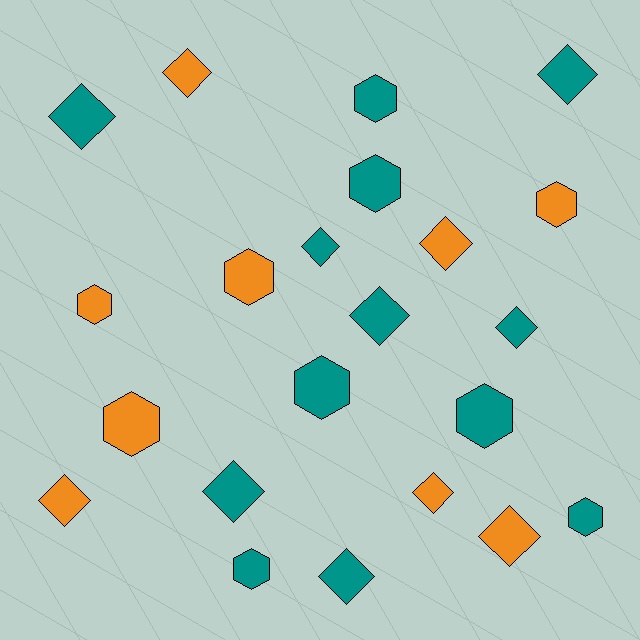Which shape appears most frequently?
Diamond, with 12 objects.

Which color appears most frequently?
Teal, with 13 objects.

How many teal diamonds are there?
There are 7 teal diamonds.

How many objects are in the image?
There are 22 objects.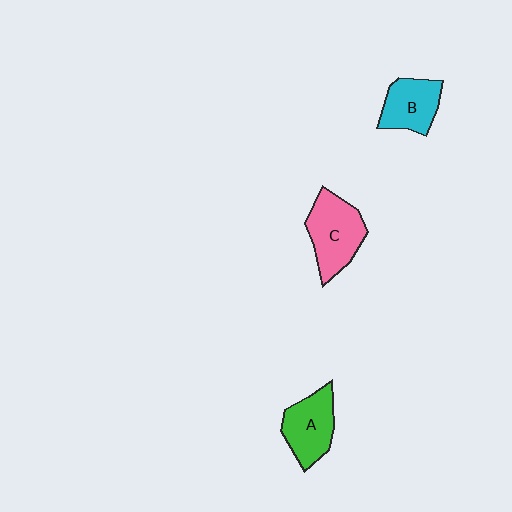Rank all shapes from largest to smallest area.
From largest to smallest: C (pink), A (green), B (cyan).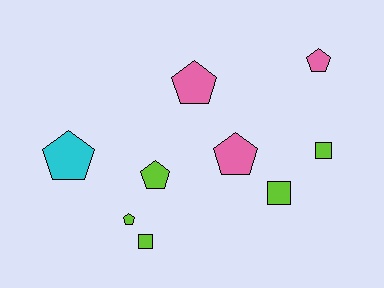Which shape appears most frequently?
Pentagon, with 6 objects.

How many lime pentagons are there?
There are 2 lime pentagons.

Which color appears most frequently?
Lime, with 5 objects.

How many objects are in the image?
There are 9 objects.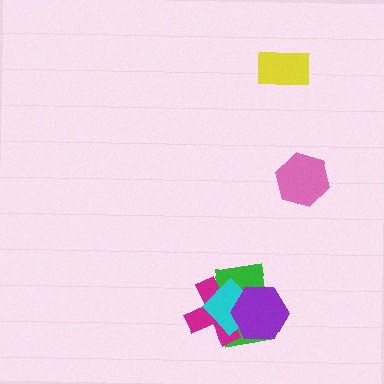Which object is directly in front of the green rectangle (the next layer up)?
The magenta cross is directly in front of the green rectangle.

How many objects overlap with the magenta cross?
3 objects overlap with the magenta cross.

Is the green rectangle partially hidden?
Yes, it is partially covered by another shape.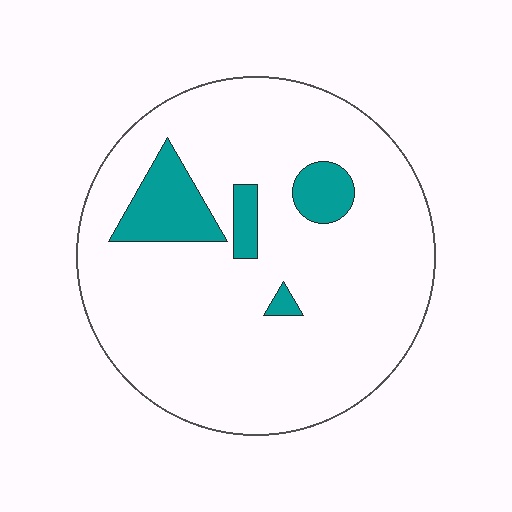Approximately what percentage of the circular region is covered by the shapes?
Approximately 10%.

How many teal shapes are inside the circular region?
4.